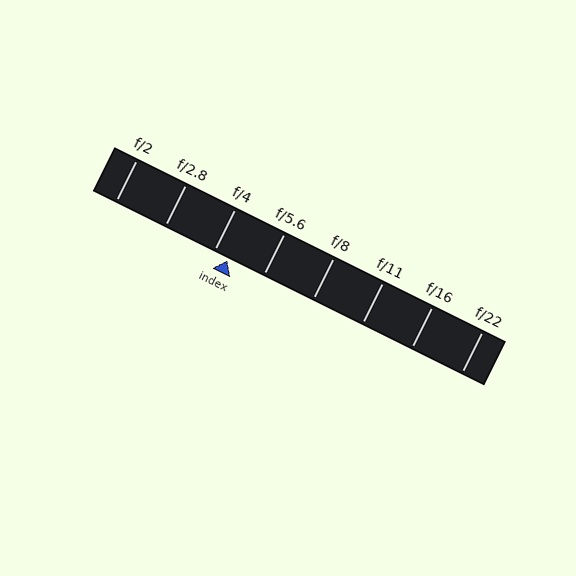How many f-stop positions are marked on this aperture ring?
There are 8 f-stop positions marked.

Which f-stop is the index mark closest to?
The index mark is closest to f/4.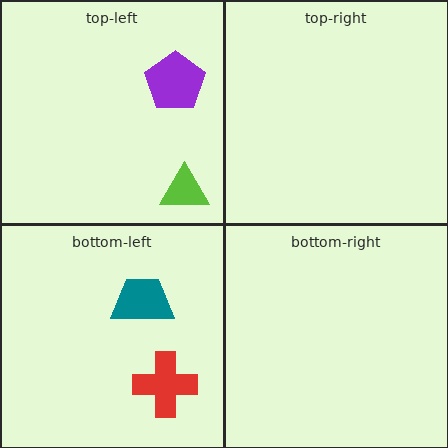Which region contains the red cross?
The bottom-left region.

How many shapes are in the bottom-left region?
2.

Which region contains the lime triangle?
The top-left region.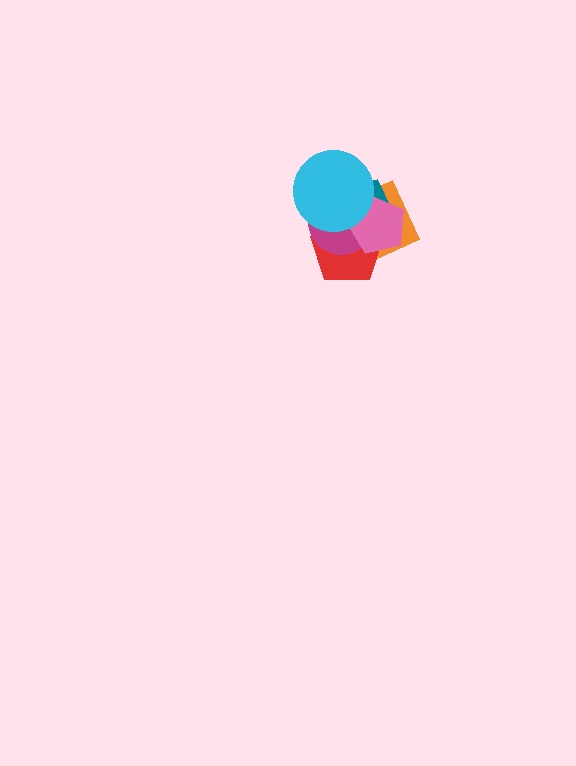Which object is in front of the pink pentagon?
The cyan circle is in front of the pink pentagon.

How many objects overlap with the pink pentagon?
5 objects overlap with the pink pentagon.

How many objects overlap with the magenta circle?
5 objects overlap with the magenta circle.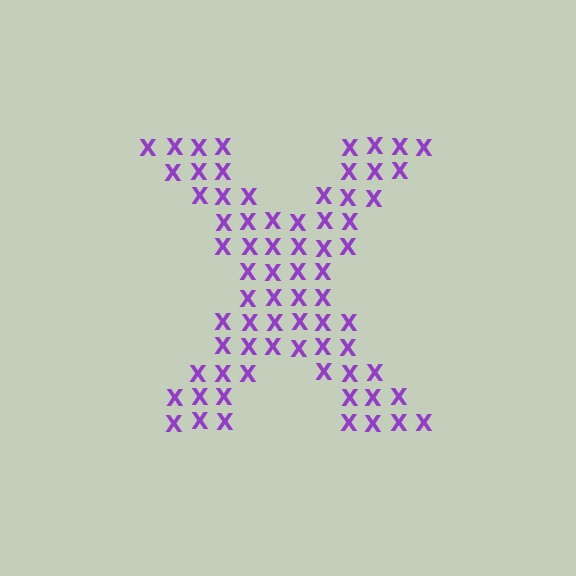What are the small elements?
The small elements are letter X's.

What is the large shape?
The large shape is the letter X.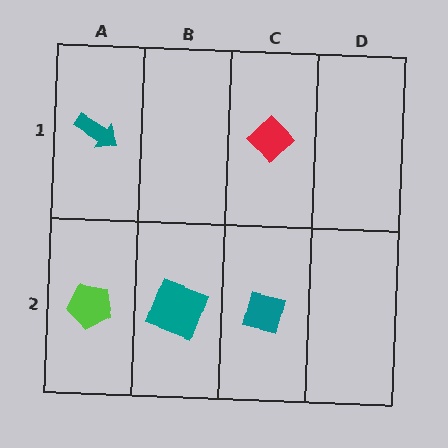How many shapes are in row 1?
2 shapes.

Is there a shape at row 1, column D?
No, that cell is empty.